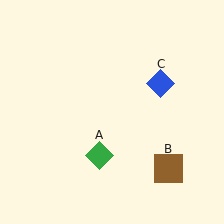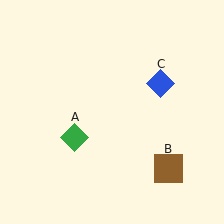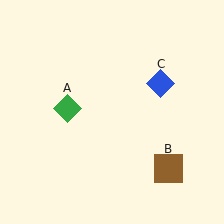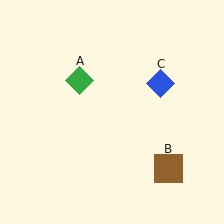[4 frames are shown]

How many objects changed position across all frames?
1 object changed position: green diamond (object A).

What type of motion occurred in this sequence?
The green diamond (object A) rotated clockwise around the center of the scene.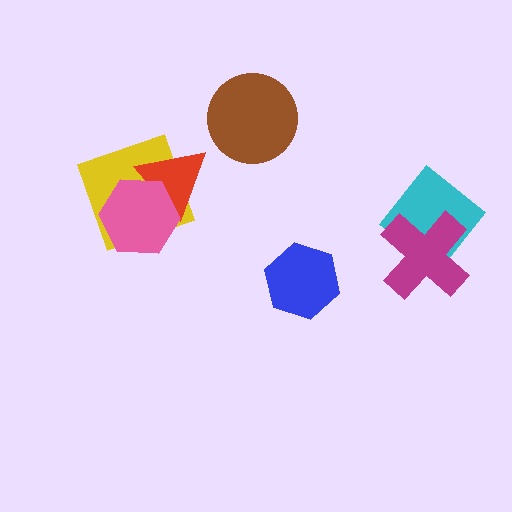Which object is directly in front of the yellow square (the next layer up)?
The red triangle is directly in front of the yellow square.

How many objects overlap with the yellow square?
2 objects overlap with the yellow square.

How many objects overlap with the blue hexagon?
0 objects overlap with the blue hexagon.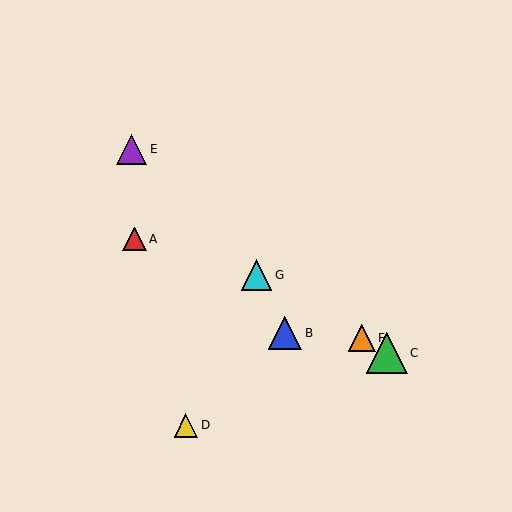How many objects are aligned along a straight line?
3 objects (C, F, G) are aligned along a straight line.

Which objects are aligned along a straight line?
Objects C, F, G are aligned along a straight line.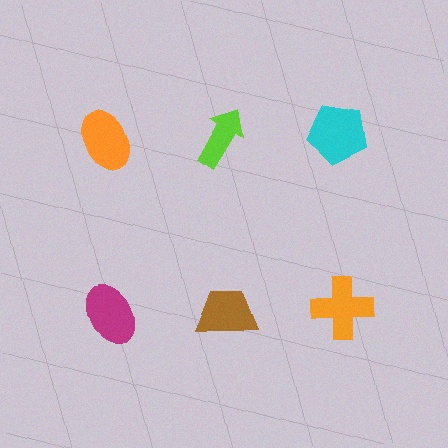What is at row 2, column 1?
A magenta ellipse.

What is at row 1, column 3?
A cyan pentagon.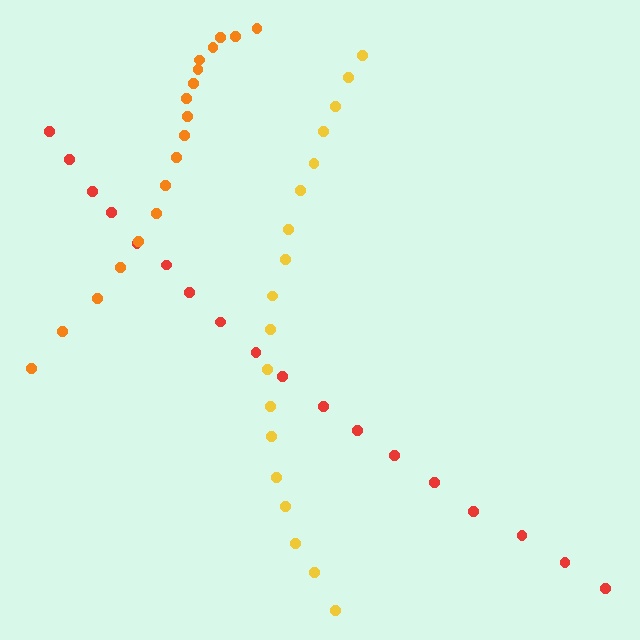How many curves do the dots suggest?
There are 3 distinct paths.